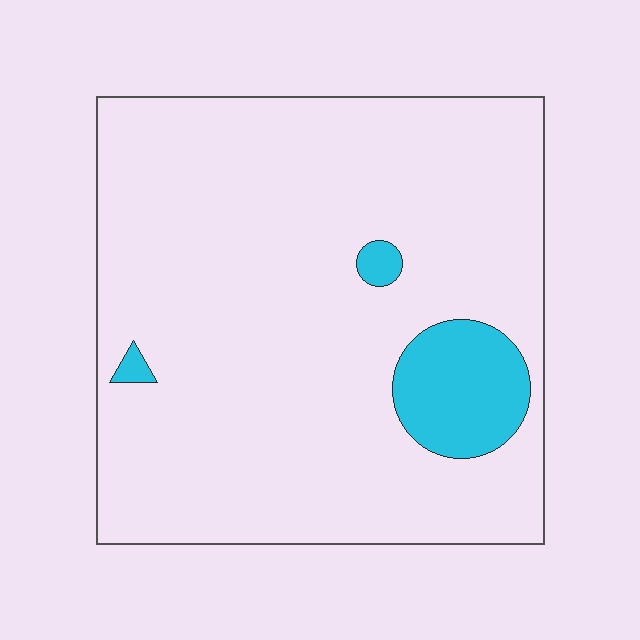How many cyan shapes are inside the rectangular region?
3.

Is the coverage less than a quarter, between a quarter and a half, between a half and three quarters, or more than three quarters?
Less than a quarter.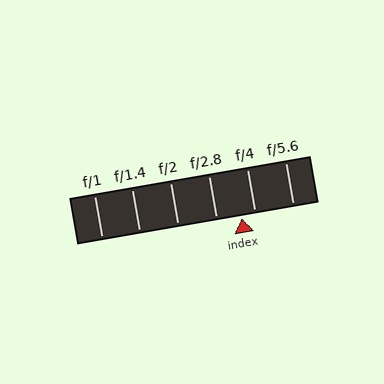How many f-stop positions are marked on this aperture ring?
There are 6 f-stop positions marked.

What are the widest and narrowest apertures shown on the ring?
The widest aperture shown is f/1 and the narrowest is f/5.6.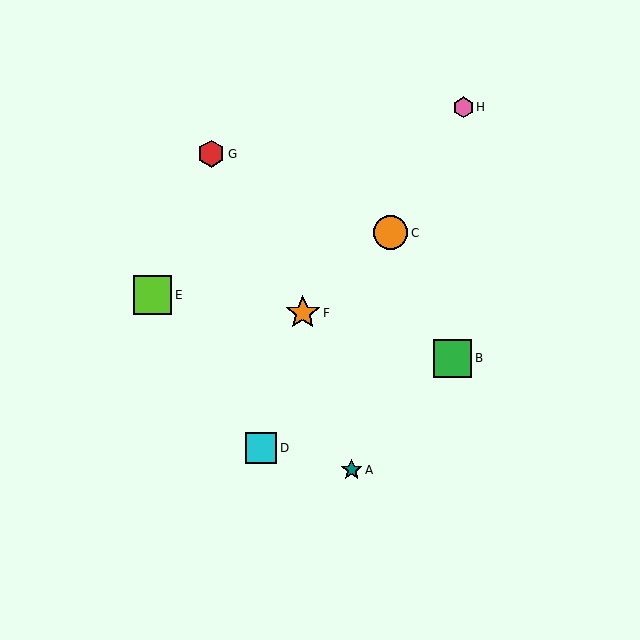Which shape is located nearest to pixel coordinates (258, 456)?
The cyan square (labeled D) at (261, 448) is nearest to that location.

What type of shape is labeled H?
Shape H is a pink hexagon.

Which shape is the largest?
The lime square (labeled E) is the largest.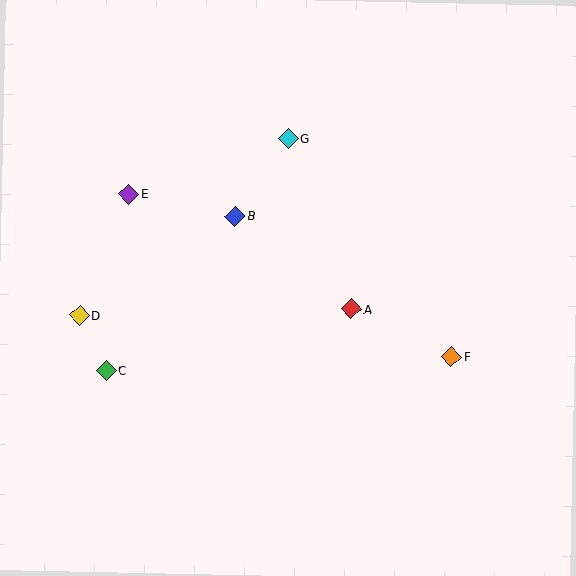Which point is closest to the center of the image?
Point A at (351, 309) is closest to the center.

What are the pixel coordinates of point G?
Point G is at (288, 139).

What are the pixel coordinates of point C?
Point C is at (106, 370).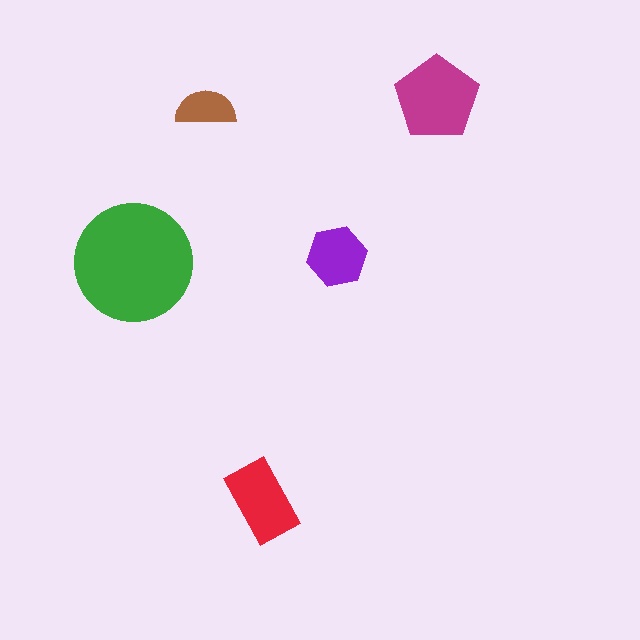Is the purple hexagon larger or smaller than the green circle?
Smaller.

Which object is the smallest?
The brown semicircle.